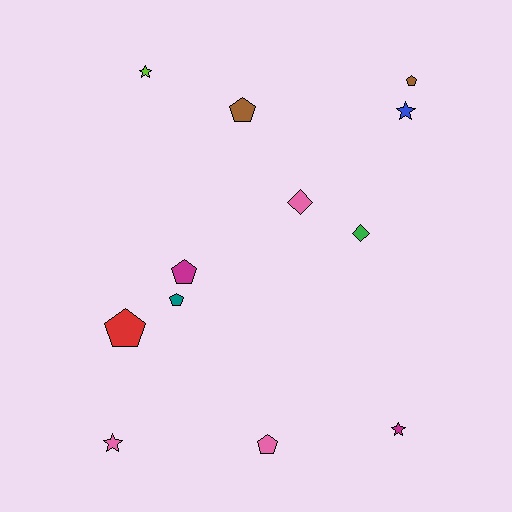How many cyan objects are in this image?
There are no cyan objects.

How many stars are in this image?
There are 4 stars.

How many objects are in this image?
There are 12 objects.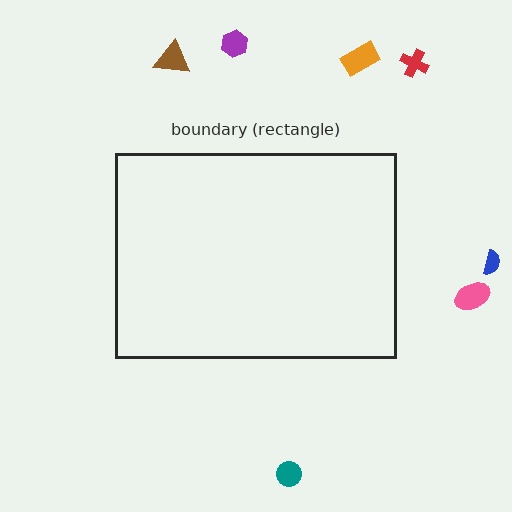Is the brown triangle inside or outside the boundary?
Outside.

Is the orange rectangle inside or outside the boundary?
Outside.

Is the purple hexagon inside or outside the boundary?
Outside.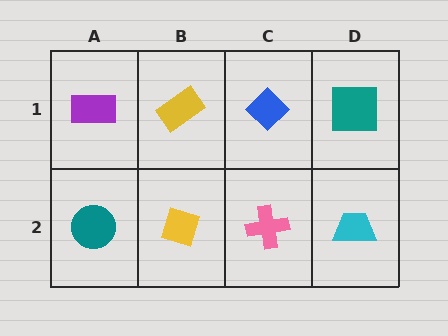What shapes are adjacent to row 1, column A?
A teal circle (row 2, column A), a yellow rectangle (row 1, column B).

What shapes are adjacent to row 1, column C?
A pink cross (row 2, column C), a yellow rectangle (row 1, column B), a teal square (row 1, column D).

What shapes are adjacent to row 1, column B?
A yellow diamond (row 2, column B), a purple rectangle (row 1, column A), a blue diamond (row 1, column C).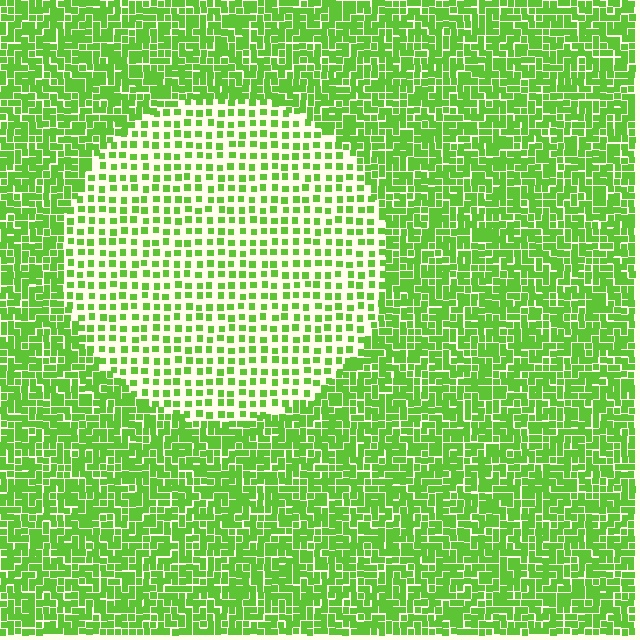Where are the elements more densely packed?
The elements are more densely packed outside the circle boundary.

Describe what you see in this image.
The image contains small lime elements arranged at two different densities. A circle-shaped region is visible where the elements are less densely packed than the surrounding area.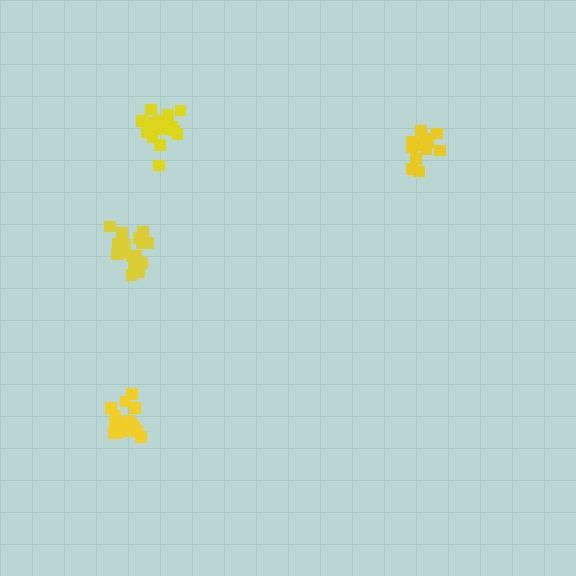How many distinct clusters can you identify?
There are 4 distinct clusters.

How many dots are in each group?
Group 1: 19 dots, Group 2: 18 dots, Group 3: 14 dots, Group 4: 18 dots (69 total).